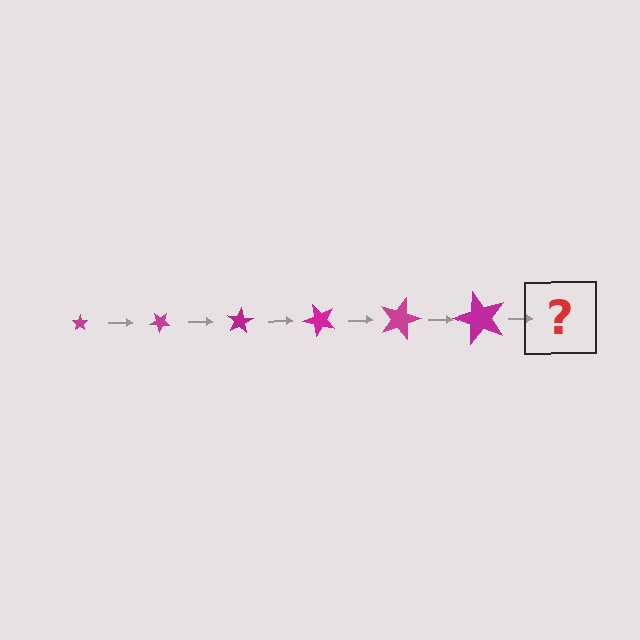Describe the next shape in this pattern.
It should be a star, larger than the previous one and rotated 240 degrees from the start.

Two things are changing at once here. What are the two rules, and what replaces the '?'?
The two rules are that the star grows larger each step and it rotates 40 degrees each step. The '?' should be a star, larger than the previous one and rotated 240 degrees from the start.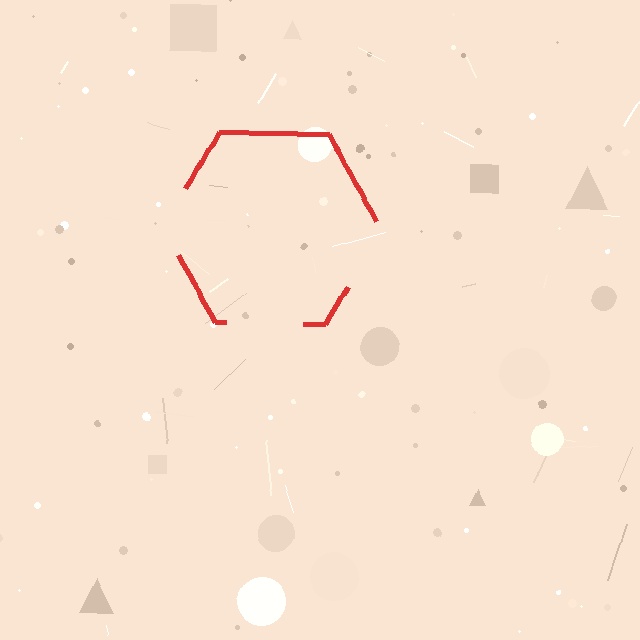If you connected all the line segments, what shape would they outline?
They would outline a hexagon.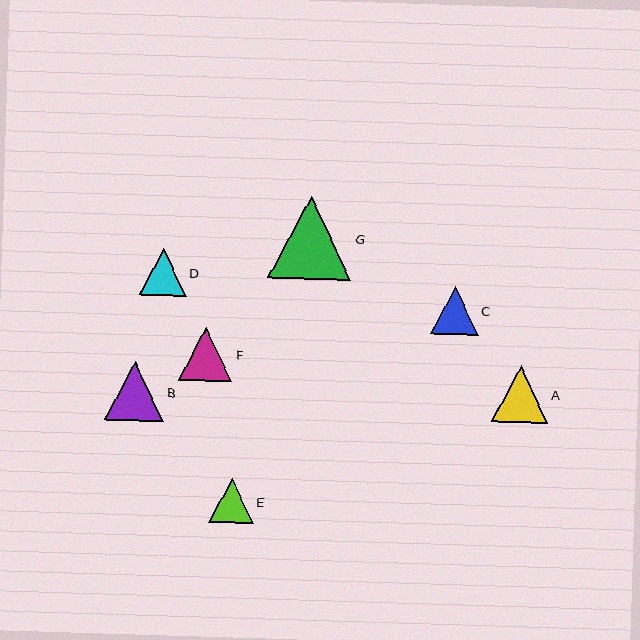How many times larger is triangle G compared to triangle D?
Triangle G is approximately 1.8 times the size of triangle D.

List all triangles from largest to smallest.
From largest to smallest: G, B, A, F, C, D, E.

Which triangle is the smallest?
Triangle E is the smallest with a size of approximately 44 pixels.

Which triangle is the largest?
Triangle G is the largest with a size of approximately 83 pixels.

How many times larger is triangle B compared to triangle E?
Triangle B is approximately 1.3 times the size of triangle E.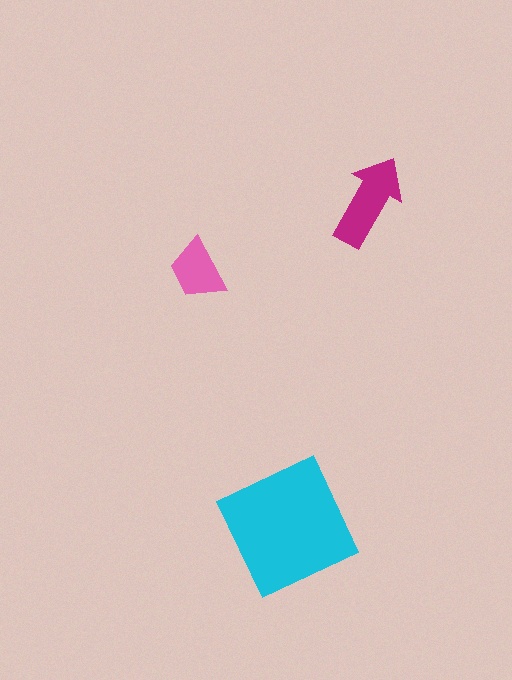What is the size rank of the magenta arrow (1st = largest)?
2nd.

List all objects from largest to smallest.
The cyan square, the magenta arrow, the pink trapezoid.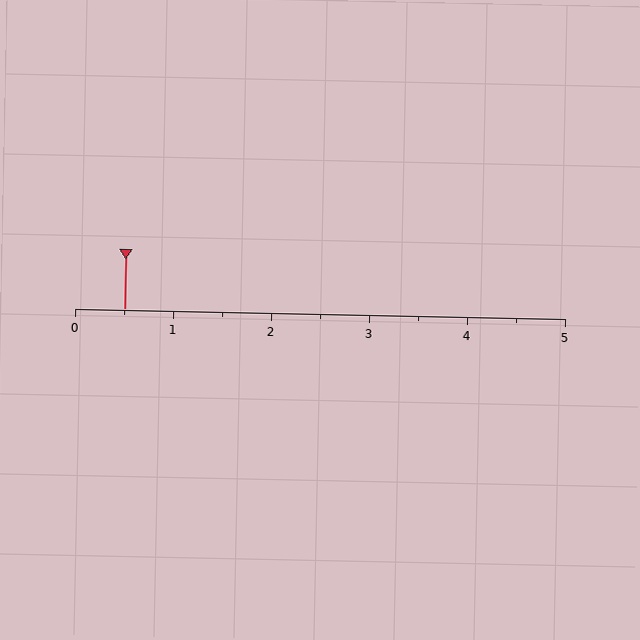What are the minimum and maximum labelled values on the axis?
The axis runs from 0 to 5.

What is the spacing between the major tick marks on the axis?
The major ticks are spaced 1 apart.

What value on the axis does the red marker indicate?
The marker indicates approximately 0.5.